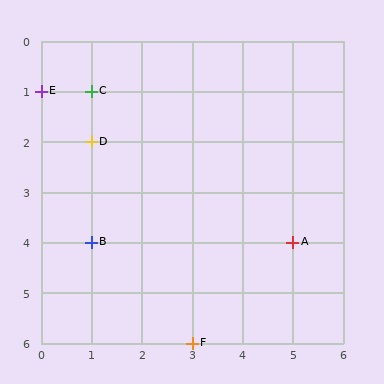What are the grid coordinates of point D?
Point D is at grid coordinates (1, 2).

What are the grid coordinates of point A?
Point A is at grid coordinates (5, 4).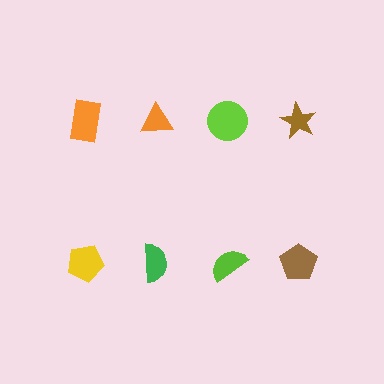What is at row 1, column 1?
An orange rectangle.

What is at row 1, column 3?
A lime circle.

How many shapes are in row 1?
4 shapes.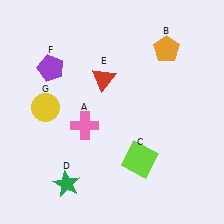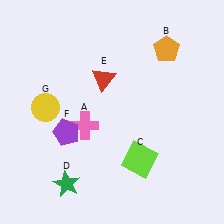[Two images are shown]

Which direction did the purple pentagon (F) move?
The purple pentagon (F) moved down.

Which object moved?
The purple pentagon (F) moved down.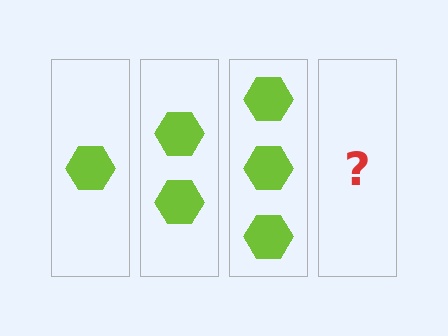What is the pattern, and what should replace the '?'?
The pattern is that each step adds one more hexagon. The '?' should be 4 hexagons.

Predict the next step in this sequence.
The next step is 4 hexagons.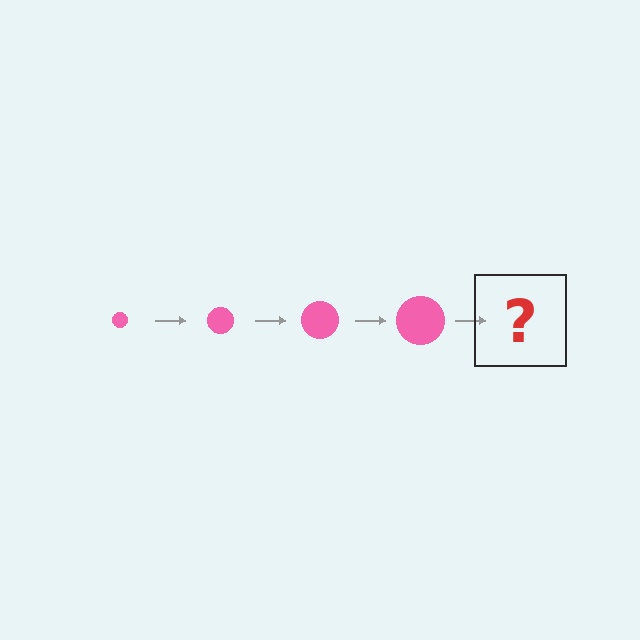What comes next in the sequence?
The next element should be a pink circle, larger than the previous one.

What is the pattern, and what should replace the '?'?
The pattern is that the circle gets progressively larger each step. The '?' should be a pink circle, larger than the previous one.